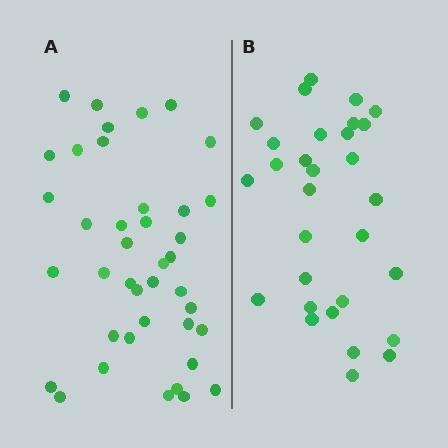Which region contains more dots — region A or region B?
Region A (the left region) has more dots.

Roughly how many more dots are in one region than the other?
Region A has roughly 10 or so more dots than region B.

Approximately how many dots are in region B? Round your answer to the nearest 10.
About 30 dots.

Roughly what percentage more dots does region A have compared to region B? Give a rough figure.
About 35% more.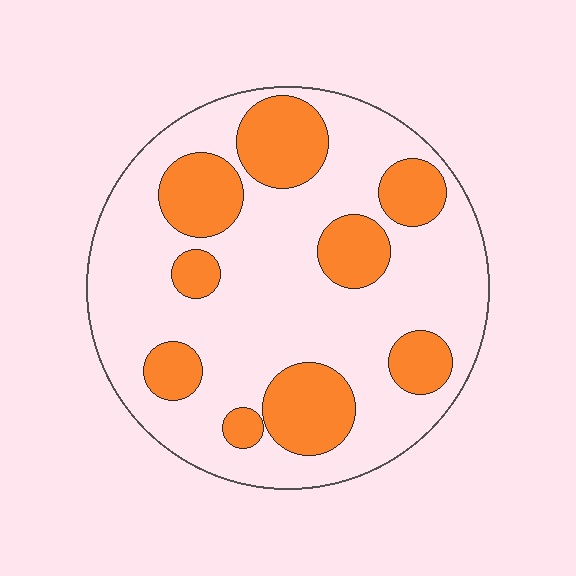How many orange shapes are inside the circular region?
9.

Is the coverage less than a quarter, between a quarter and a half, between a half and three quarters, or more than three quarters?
Between a quarter and a half.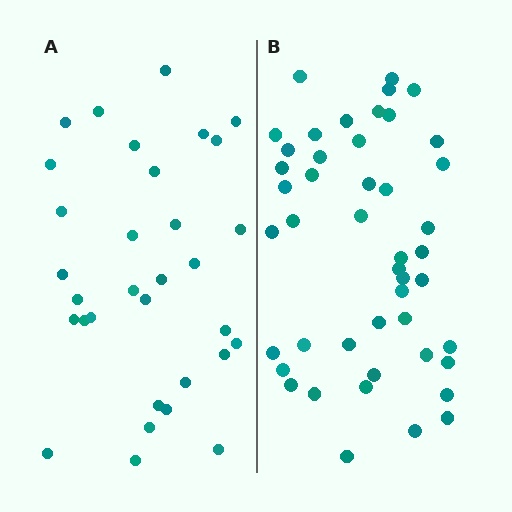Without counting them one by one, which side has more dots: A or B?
Region B (the right region) has more dots.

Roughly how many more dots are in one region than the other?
Region B has approximately 15 more dots than region A.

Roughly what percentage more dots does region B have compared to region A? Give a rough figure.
About 45% more.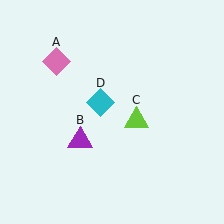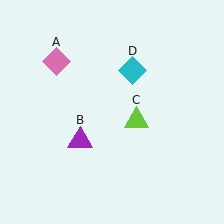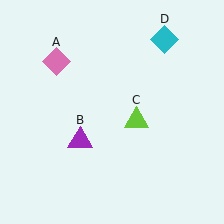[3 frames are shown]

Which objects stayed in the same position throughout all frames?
Pink diamond (object A) and purple triangle (object B) and lime triangle (object C) remained stationary.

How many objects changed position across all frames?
1 object changed position: cyan diamond (object D).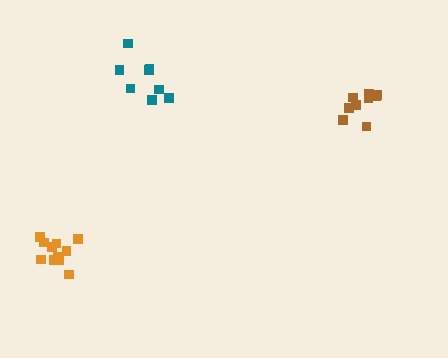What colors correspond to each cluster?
The clusters are colored: teal, brown, orange.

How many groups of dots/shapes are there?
There are 3 groups.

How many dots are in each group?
Group 1: 8 dots, Group 2: 9 dots, Group 3: 11 dots (28 total).